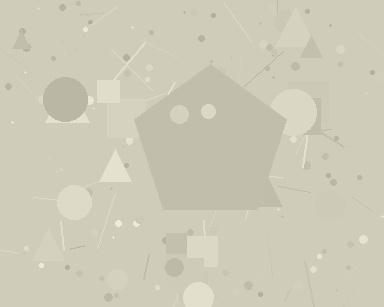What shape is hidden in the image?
A pentagon is hidden in the image.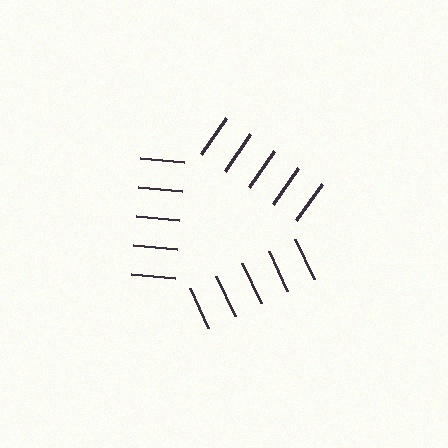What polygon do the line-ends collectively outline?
An illusory triangle — the line segments terminate on its edges but no continuous stroke is drawn.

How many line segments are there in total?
15 — 5 along each of the 3 edges.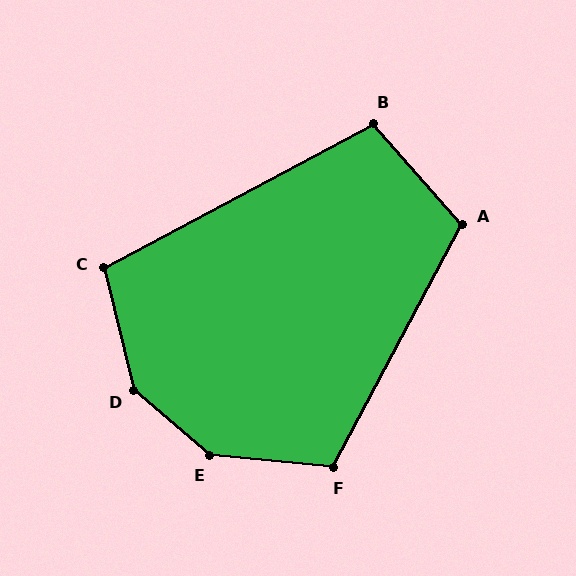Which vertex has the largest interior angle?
E, at approximately 145 degrees.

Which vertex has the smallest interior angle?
B, at approximately 103 degrees.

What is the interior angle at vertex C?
Approximately 105 degrees (obtuse).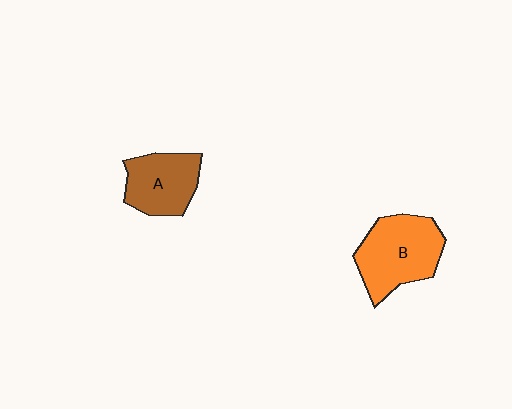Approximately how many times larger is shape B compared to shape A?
Approximately 1.3 times.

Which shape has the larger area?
Shape B (orange).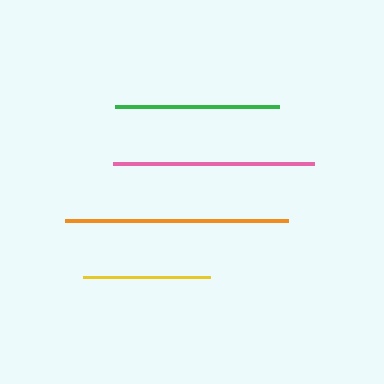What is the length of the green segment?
The green segment is approximately 165 pixels long.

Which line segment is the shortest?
The yellow line is the shortest at approximately 127 pixels.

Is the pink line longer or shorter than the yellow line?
The pink line is longer than the yellow line.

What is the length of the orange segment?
The orange segment is approximately 223 pixels long.